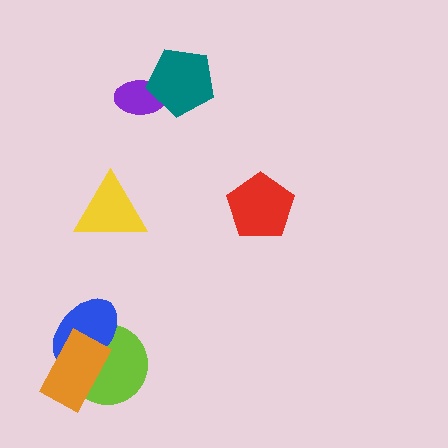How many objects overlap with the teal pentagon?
1 object overlaps with the teal pentagon.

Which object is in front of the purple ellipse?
The teal pentagon is in front of the purple ellipse.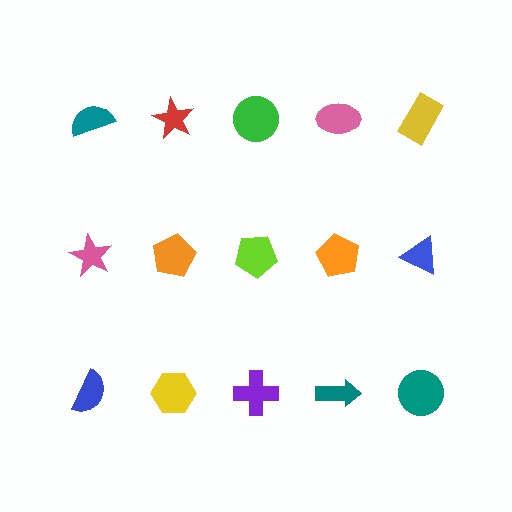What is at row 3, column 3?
A purple cross.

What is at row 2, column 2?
An orange pentagon.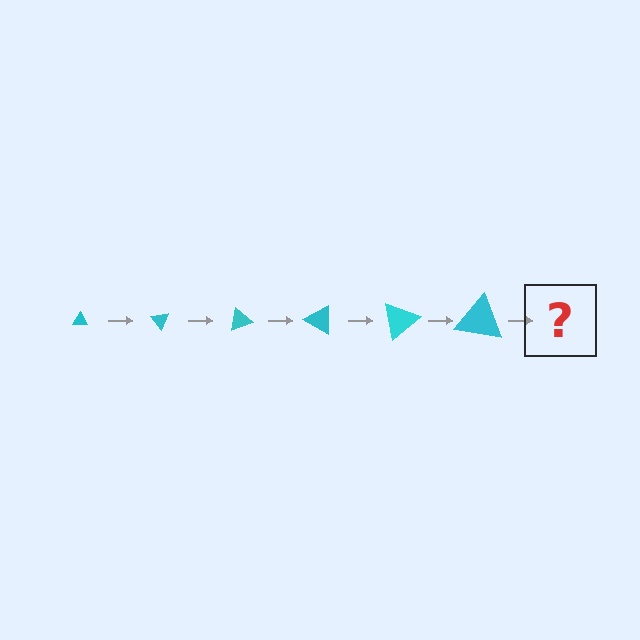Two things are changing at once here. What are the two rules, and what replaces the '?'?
The two rules are that the triangle grows larger each step and it rotates 50 degrees each step. The '?' should be a triangle, larger than the previous one and rotated 300 degrees from the start.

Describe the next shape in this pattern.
It should be a triangle, larger than the previous one and rotated 300 degrees from the start.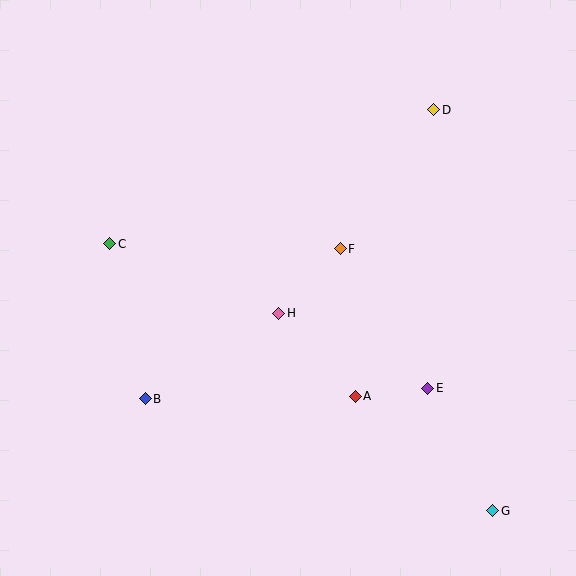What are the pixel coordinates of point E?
Point E is at (428, 388).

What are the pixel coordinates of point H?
Point H is at (279, 313).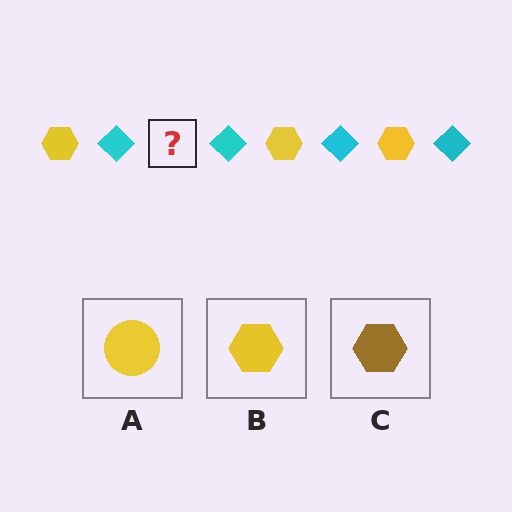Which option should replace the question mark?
Option B.